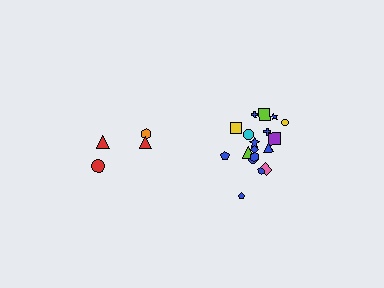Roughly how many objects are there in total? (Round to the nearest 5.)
Roughly 20 objects in total.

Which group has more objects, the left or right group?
The right group.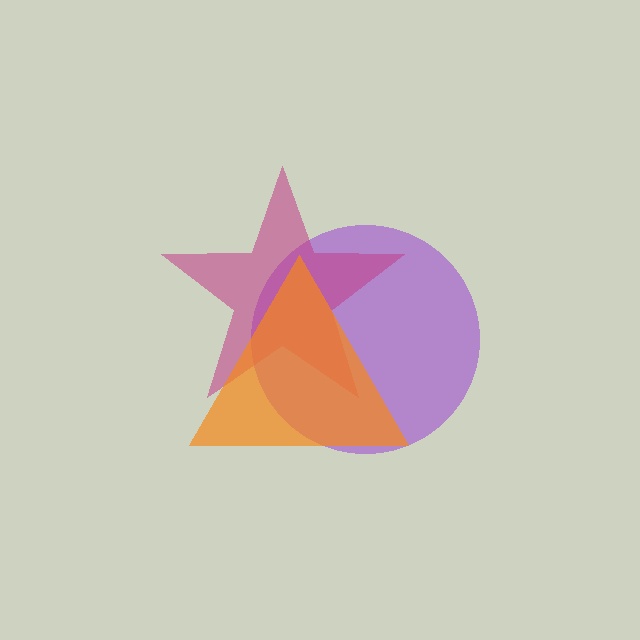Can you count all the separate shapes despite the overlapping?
Yes, there are 3 separate shapes.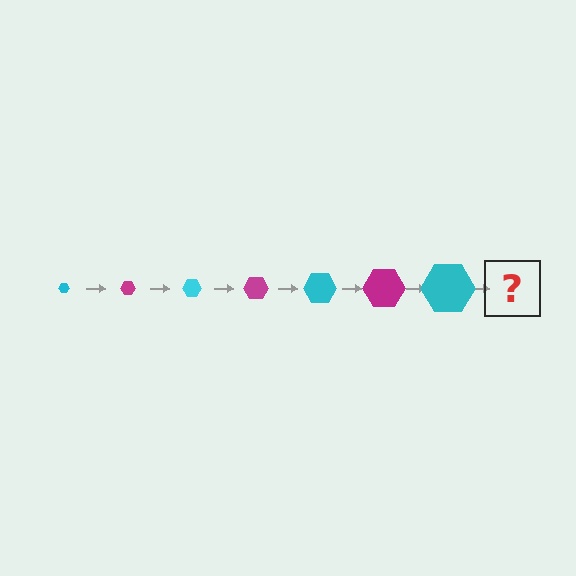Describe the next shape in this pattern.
It should be a magenta hexagon, larger than the previous one.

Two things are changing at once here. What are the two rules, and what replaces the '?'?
The two rules are that the hexagon grows larger each step and the color cycles through cyan and magenta. The '?' should be a magenta hexagon, larger than the previous one.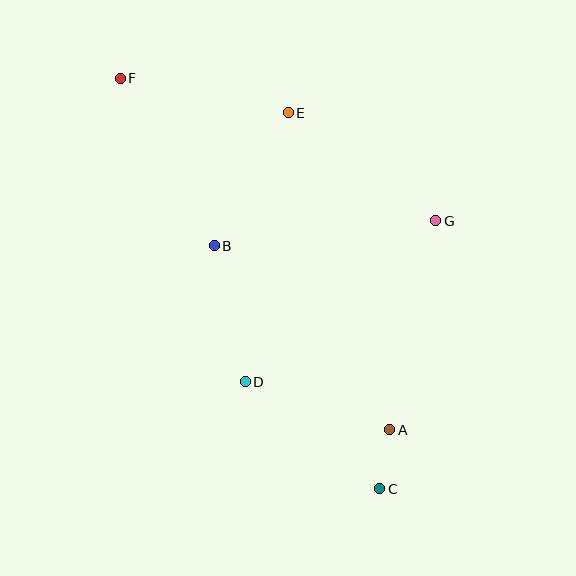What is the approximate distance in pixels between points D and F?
The distance between D and F is approximately 328 pixels.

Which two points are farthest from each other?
Points C and F are farthest from each other.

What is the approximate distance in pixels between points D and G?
The distance between D and G is approximately 249 pixels.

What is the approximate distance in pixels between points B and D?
The distance between B and D is approximately 140 pixels.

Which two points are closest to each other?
Points A and C are closest to each other.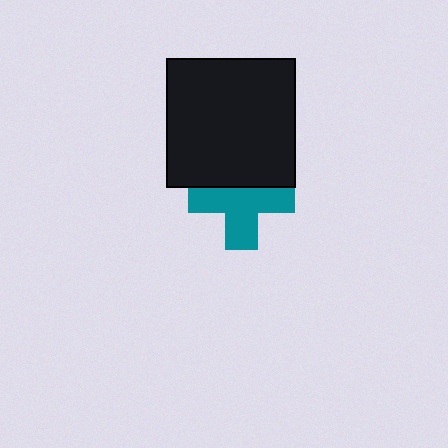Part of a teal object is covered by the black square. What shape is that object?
It is a cross.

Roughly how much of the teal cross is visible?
Most of it is visible (roughly 66%).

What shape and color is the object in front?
The object in front is a black square.